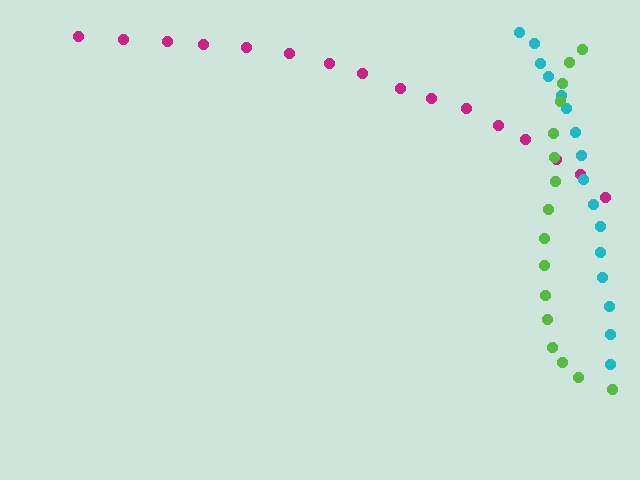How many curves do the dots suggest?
There are 3 distinct paths.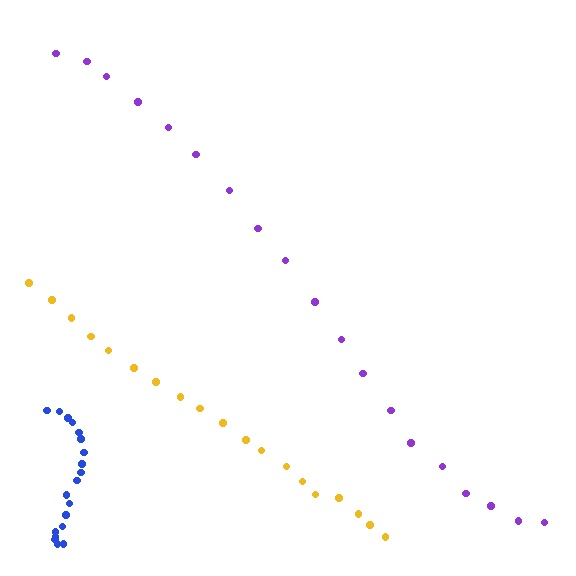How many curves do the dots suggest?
There are 3 distinct paths.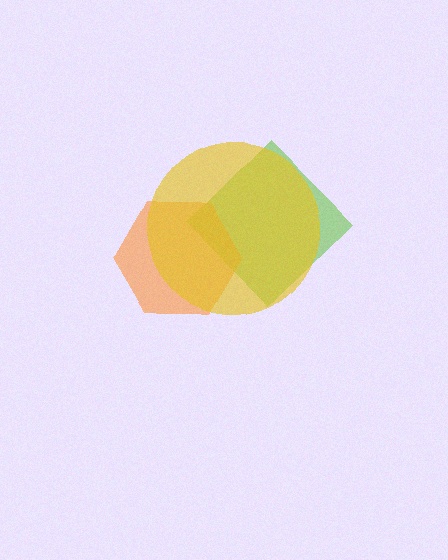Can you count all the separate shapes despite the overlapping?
Yes, there are 3 separate shapes.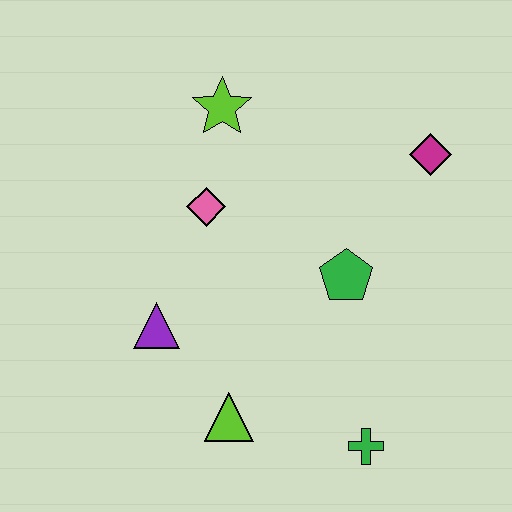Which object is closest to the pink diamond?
The lime star is closest to the pink diamond.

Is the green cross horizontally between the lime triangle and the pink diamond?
No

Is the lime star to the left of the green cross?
Yes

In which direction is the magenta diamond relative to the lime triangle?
The magenta diamond is above the lime triangle.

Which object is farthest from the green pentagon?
The lime star is farthest from the green pentagon.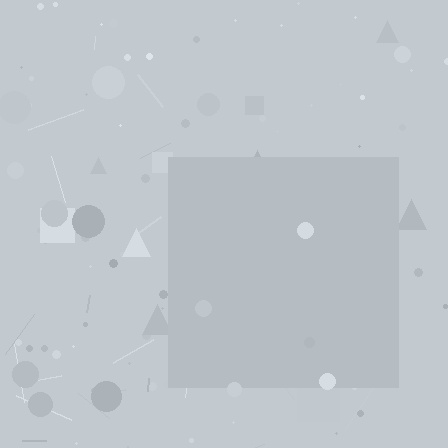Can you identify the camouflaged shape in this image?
The camouflaged shape is a square.